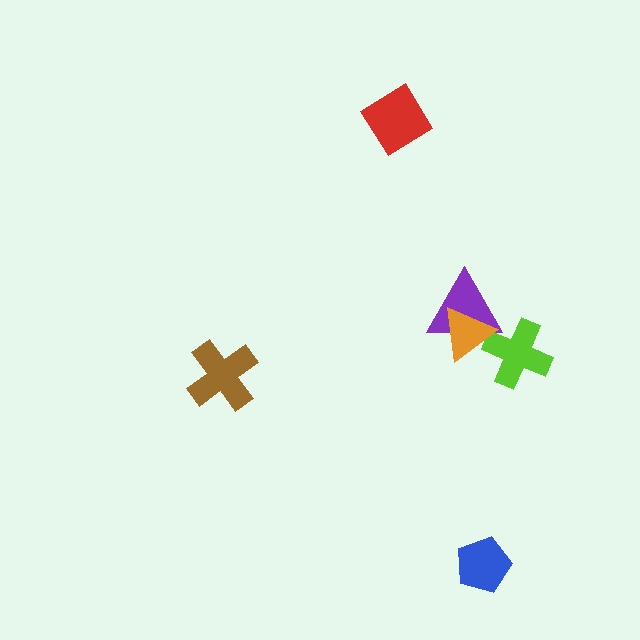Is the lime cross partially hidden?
Yes, it is partially covered by another shape.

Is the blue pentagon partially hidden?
No, no other shape covers it.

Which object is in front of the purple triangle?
The orange triangle is in front of the purple triangle.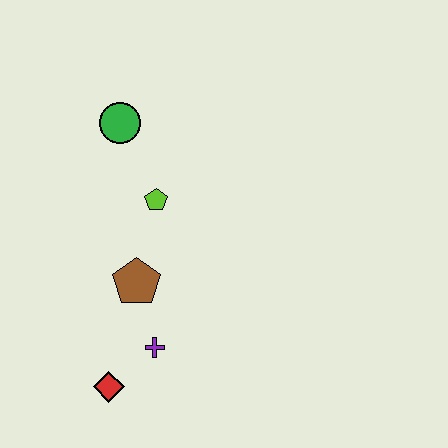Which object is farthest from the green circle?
The red diamond is farthest from the green circle.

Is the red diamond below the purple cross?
Yes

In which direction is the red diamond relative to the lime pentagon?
The red diamond is below the lime pentagon.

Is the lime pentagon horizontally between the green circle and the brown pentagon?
No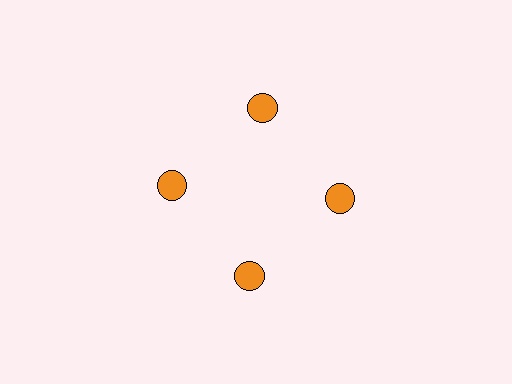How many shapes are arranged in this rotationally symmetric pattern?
There are 4 shapes, arranged in 4 groups of 1.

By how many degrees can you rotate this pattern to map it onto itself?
The pattern maps onto itself every 90 degrees of rotation.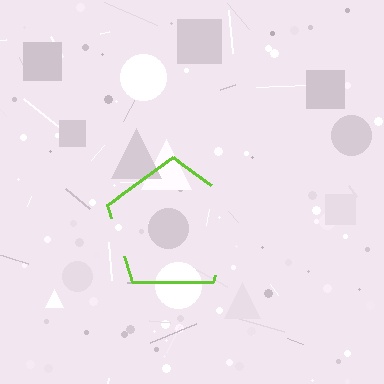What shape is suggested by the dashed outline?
The dashed outline suggests a pentagon.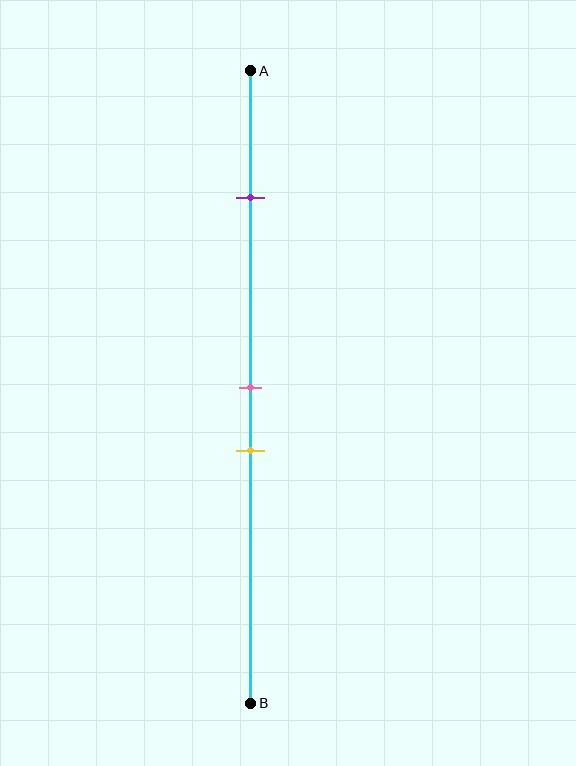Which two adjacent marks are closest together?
The pink and yellow marks are the closest adjacent pair.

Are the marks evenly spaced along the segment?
No, the marks are not evenly spaced.